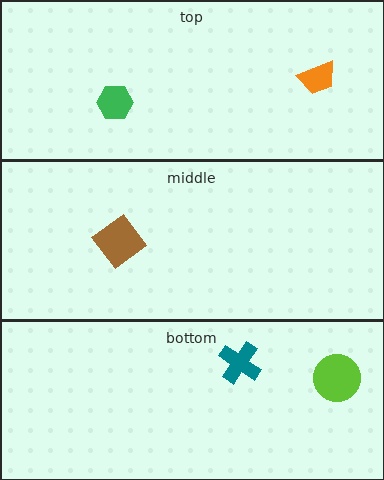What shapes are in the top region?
The green hexagon, the orange trapezoid.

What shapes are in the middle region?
The brown diamond.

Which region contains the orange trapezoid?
The top region.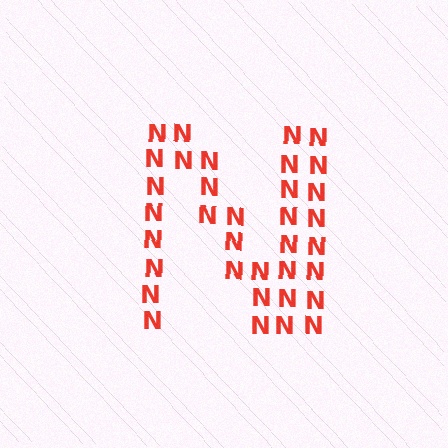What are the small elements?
The small elements are letter N's.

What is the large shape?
The large shape is the letter N.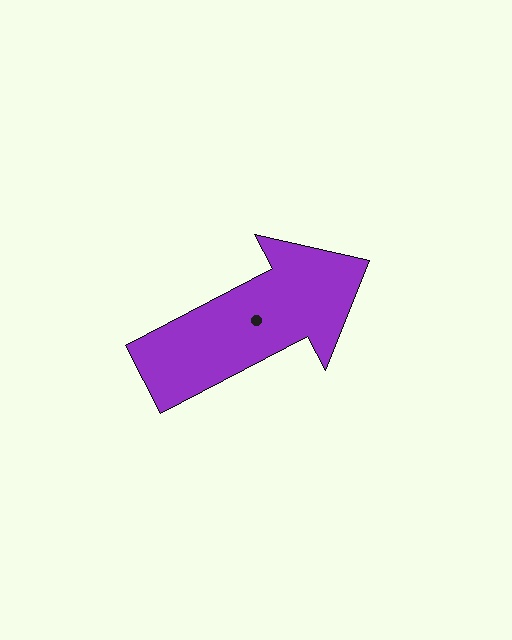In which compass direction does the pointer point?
Northeast.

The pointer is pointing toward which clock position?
Roughly 2 o'clock.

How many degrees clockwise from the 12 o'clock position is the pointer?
Approximately 62 degrees.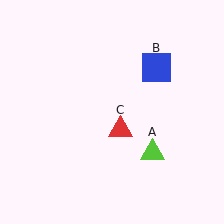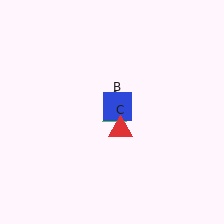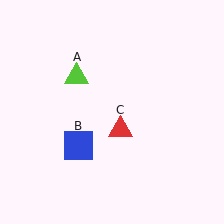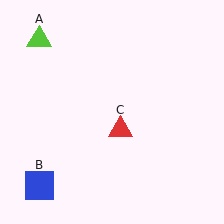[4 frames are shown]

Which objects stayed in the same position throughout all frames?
Red triangle (object C) remained stationary.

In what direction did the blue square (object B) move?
The blue square (object B) moved down and to the left.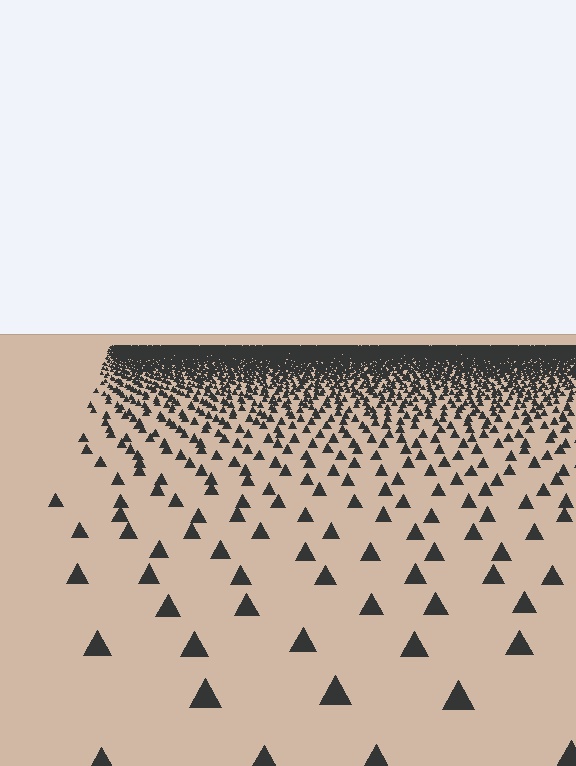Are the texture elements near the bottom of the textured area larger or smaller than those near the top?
Larger. Near the bottom, elements are closer to the viewer and appear at a bigger on-screen size.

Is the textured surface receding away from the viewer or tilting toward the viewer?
The surface is receding away from the viewer. Texture elements get smaller and denser toward the top.